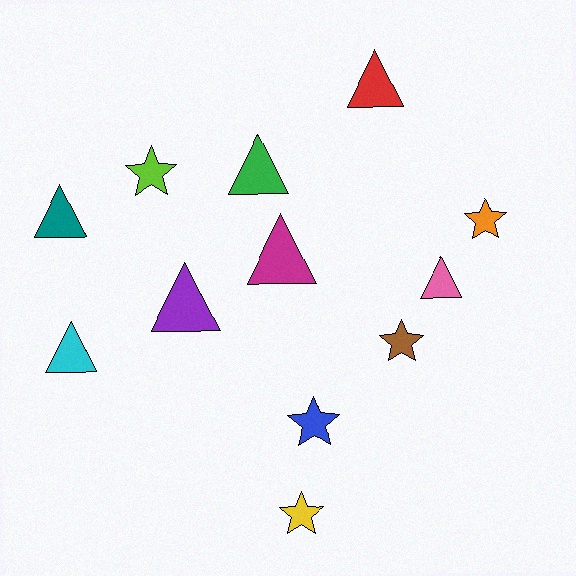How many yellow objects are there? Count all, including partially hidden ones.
There is 1 yellow object.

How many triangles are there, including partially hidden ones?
There are 7 triangles.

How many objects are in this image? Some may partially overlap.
There are 12 objects.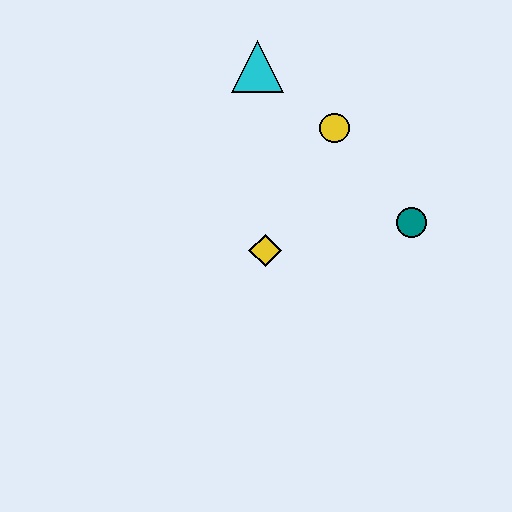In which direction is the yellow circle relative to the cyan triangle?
The yellow circle is to the right of the cyan triangle.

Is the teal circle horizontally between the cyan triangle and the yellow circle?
No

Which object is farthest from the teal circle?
The cyan triangle is farthest from the teal circle.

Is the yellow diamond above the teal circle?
No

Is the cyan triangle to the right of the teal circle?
No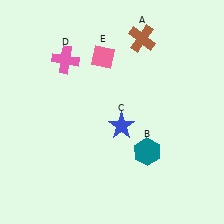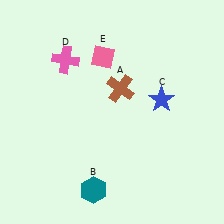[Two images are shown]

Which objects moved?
The objects that moved are: the brown cross (A), the teal hexagon (B), the blue star (C).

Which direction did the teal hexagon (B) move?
The teal hexagon (B) moved left.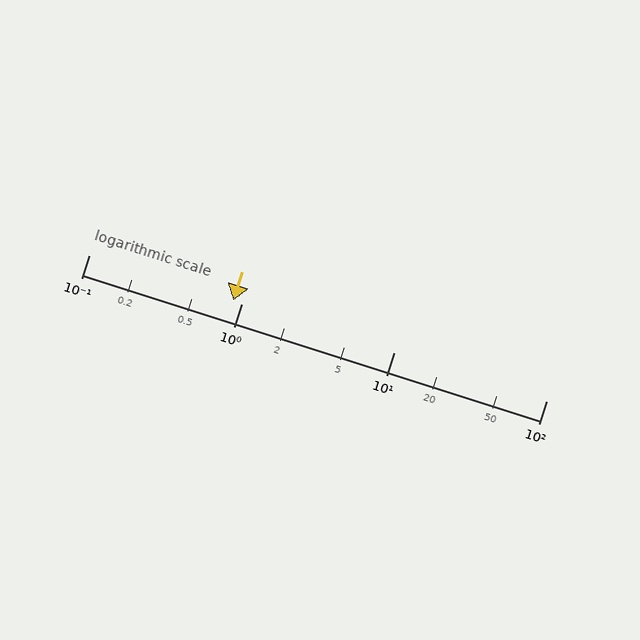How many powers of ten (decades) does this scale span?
The scale spans 3 decades, from 0.1 to 100.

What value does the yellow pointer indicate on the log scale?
The pointer indicates approximately 0.88.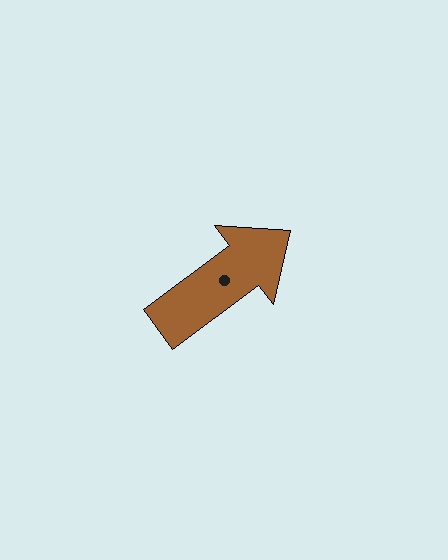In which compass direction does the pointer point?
Northeast.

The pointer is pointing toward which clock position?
Roughly 2 o'clock.